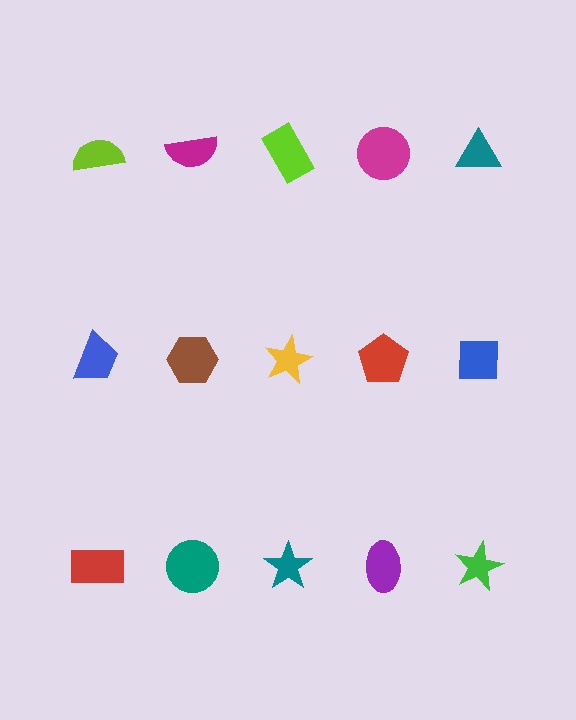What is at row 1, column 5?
A teal triangle.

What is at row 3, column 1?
A red rectangle.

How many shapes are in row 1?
5 shapes.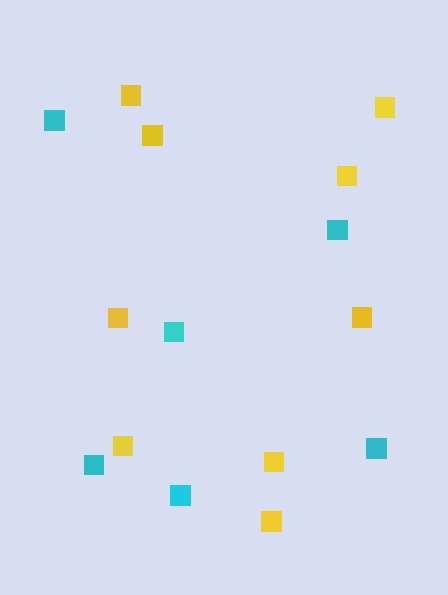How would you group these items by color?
There are 2 groups: one group of cyan squares (6) and one group of yellow squares (9).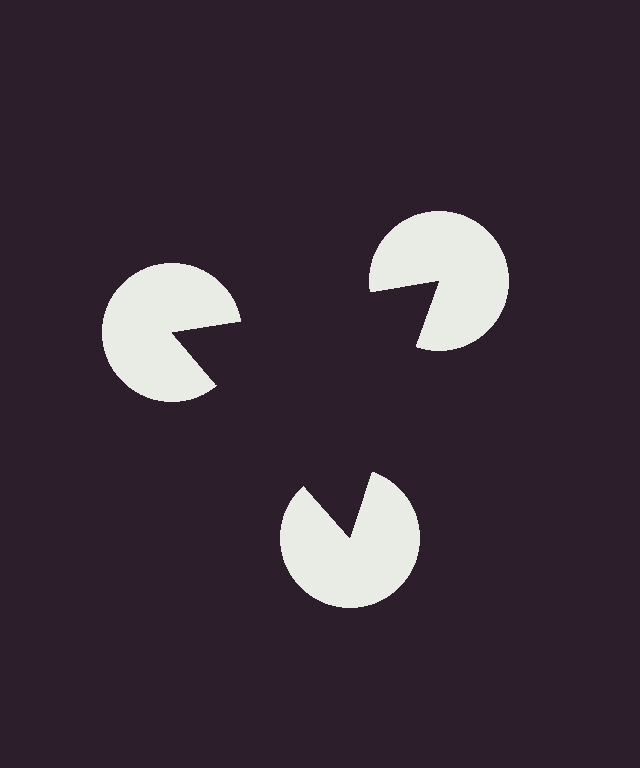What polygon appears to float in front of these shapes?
An illusory triangle — its edges are inferred from the aligned wedge cuts in the pac-man discs, not physically drawn.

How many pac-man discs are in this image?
There are 3 — one at each vertex of the illusory triangle.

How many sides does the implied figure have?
3 sides.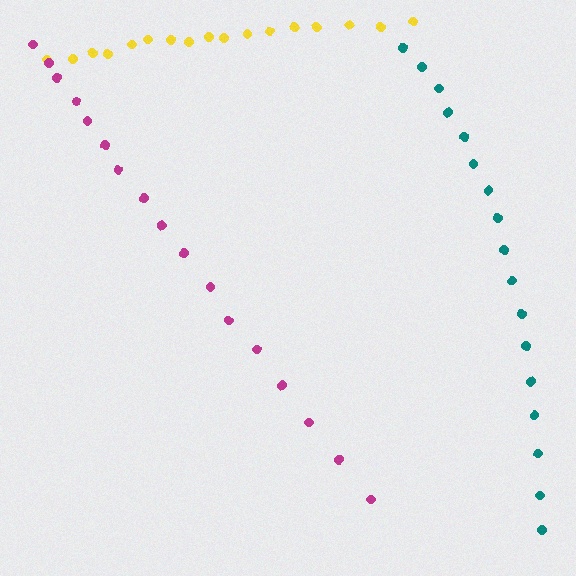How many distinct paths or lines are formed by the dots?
There are 3 distinct paths.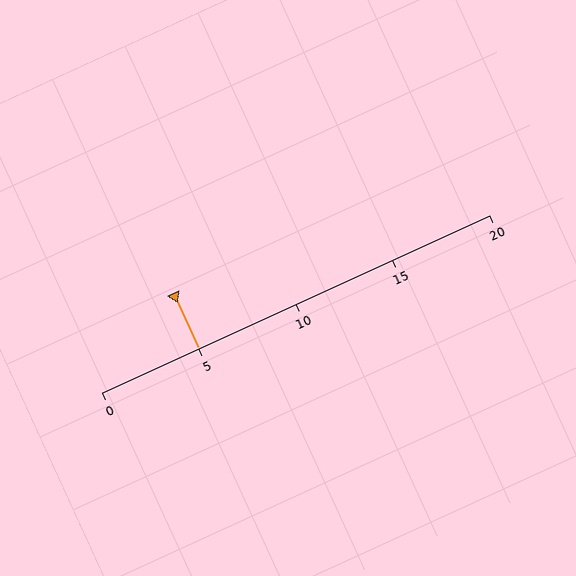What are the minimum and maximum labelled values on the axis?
The axis runs from 0 to 20.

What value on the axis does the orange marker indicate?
The marker indicates approximately 5.